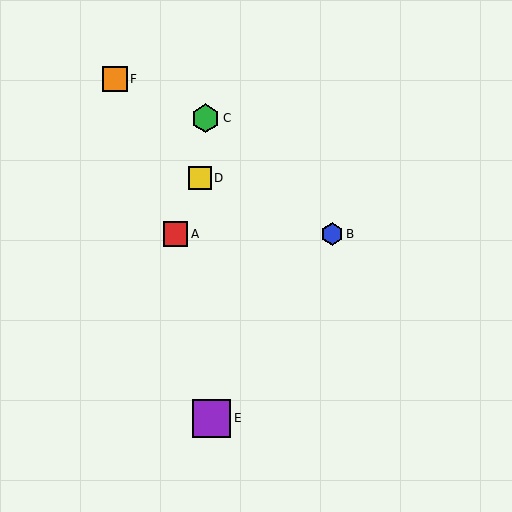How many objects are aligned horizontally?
2 objects (A, B) are aligned horizontally.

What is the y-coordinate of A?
Object A is at y≈234.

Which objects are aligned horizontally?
Objects A, B are aligned horizontally.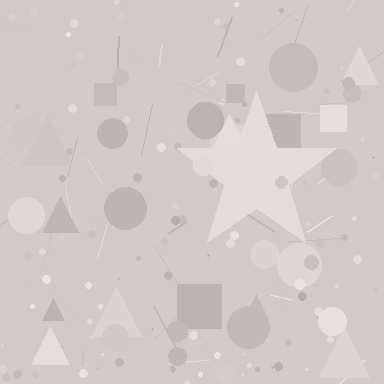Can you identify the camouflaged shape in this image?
The camouflaged shape is a star.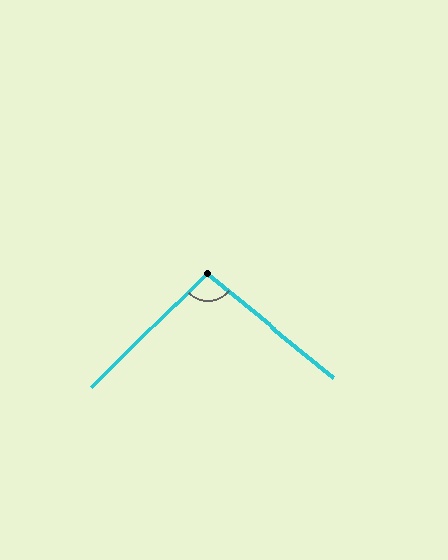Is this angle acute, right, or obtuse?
It is obtuse.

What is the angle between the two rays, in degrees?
Approximately 96 degrees.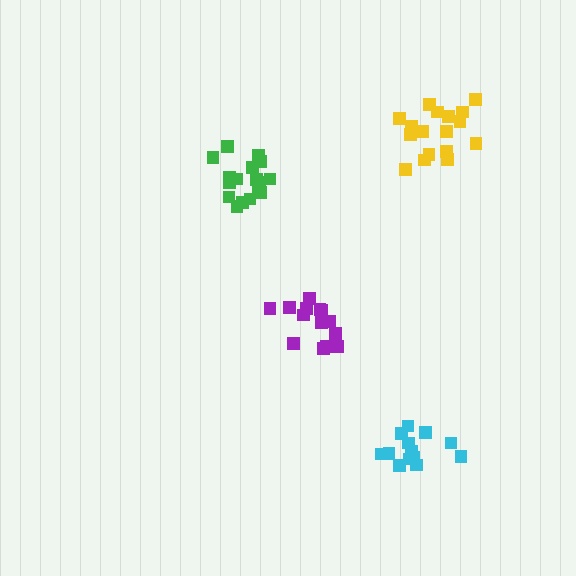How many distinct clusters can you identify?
There are 4 distinct clusters.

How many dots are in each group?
Group 1: 17 dots, Group 2: 17 dots, Group 3: 13 dots, Group 4: 14 dots (61 total).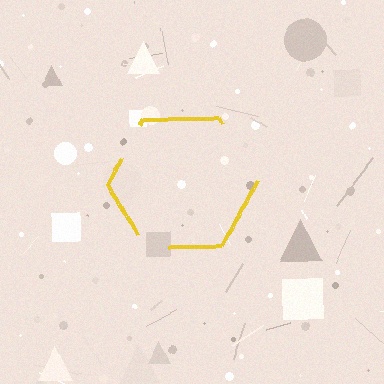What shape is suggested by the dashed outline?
The dashed outline suggests a hexagon.